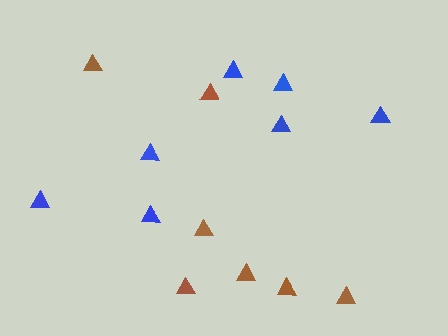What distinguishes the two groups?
There are 2 groups: one group of blue triangles (7) and one group of brown triangles (7).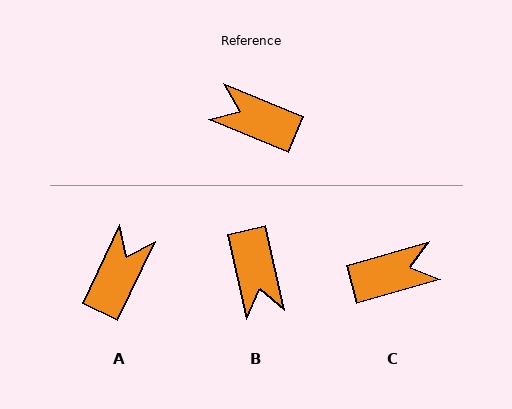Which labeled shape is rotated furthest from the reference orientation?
C, about 141 degrees away.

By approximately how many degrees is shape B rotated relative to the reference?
Approximately 125 degrees counter-clockwise.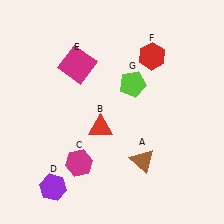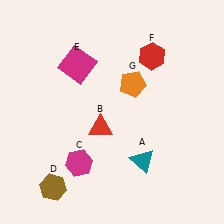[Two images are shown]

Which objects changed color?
A changed from brown to teal. D changed from purple to brown. G changed from lime to orange.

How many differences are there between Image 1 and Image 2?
There are 3 differences between the two images.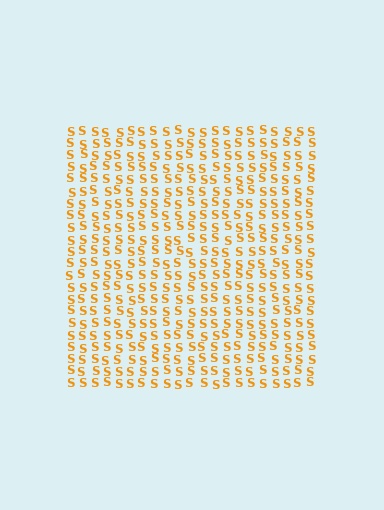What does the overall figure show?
The overall figure shows a square.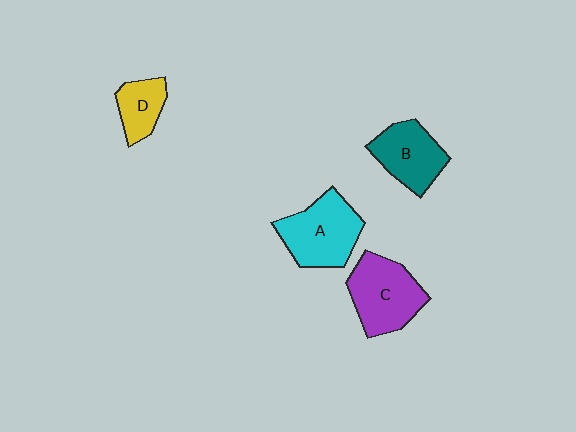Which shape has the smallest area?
Shape D (yellow).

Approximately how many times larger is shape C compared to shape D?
Approximately 1.9 times.